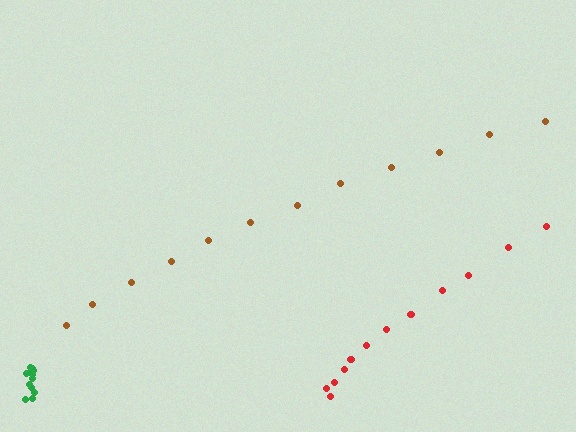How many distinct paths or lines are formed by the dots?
There are 3 distinct paths.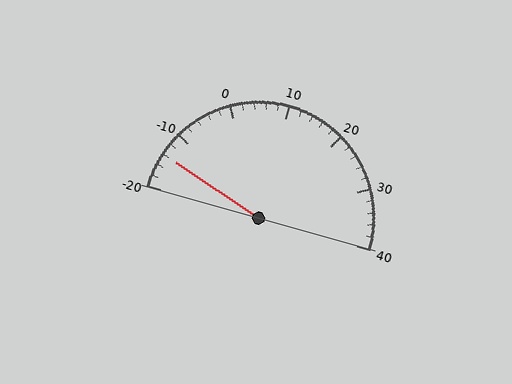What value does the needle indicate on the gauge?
The needle indicates approximately -14.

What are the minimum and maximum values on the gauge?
The gauge ranges from -20 to 40.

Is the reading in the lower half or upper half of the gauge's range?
The reading is in the lower half of the range (-20 to 40).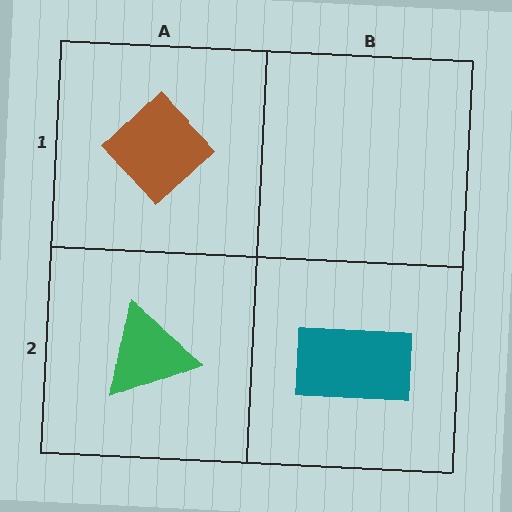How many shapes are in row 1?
1 shape.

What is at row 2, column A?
A green triangle.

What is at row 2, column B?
A teal rectangle.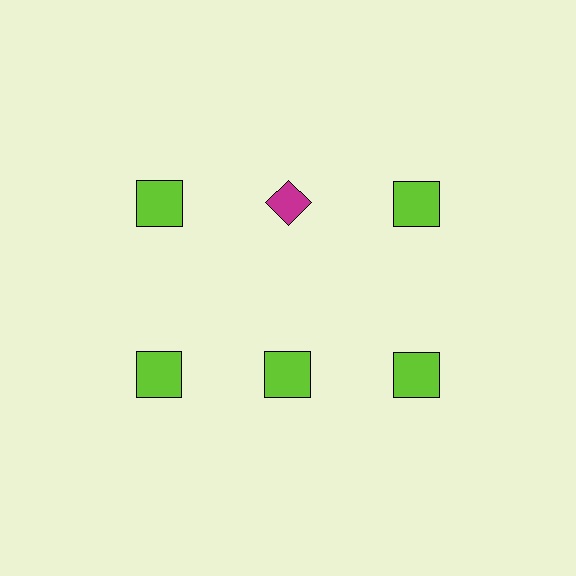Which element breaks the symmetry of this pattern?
The magenta diamond in the top row, second from left column breaks the symmetry. All other shapes are lime squares.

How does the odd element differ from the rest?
It differs in both color (magenta instead of lime) and shape (diamond instead of square).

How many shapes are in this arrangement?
There are 6 shapes arranged in a grid pattern.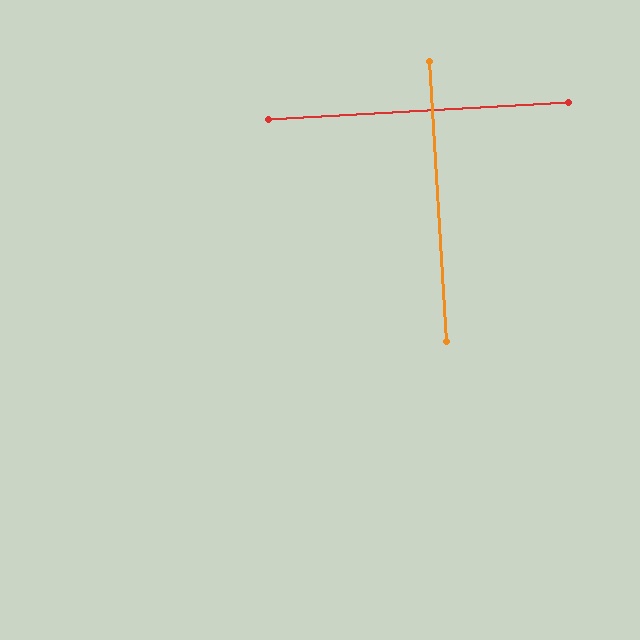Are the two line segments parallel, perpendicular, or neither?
Perpendicular — they meet at approximately 90°.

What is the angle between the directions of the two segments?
Approximately 90 degrees.